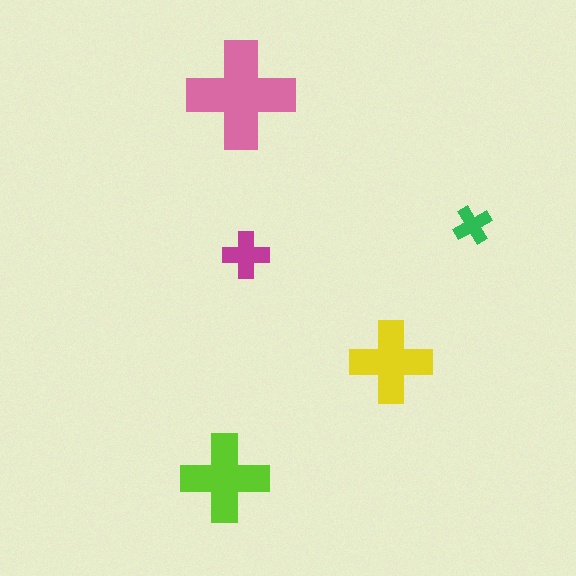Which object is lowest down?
The lime cross is bottommost.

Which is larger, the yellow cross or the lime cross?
The lime one.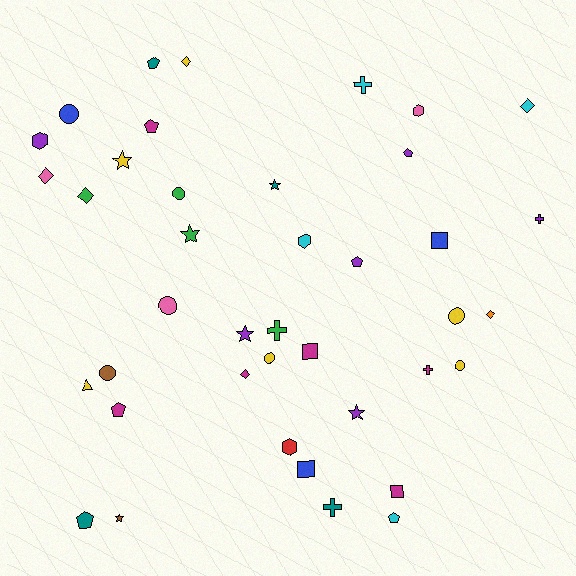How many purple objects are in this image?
There are 6 purple objects.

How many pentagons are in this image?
There are 7 pentagons.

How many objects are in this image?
There are 40 objects.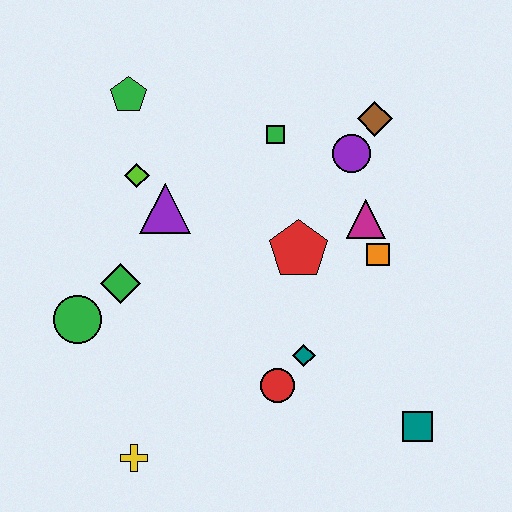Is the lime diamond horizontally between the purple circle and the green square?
No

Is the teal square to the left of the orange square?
No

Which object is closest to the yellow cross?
The green circle is closest to the yellow cross.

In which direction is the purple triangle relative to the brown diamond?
The purple triangle is to the left of the brown diamond.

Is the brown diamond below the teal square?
No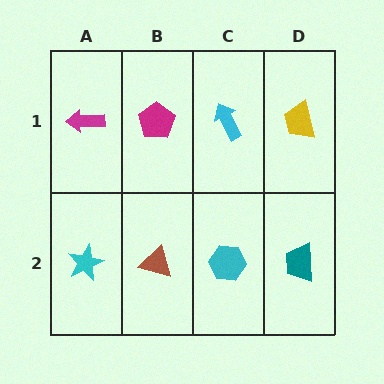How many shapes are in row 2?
4 shapes.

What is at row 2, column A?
A cyan star.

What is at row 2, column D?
A teal trapezoid.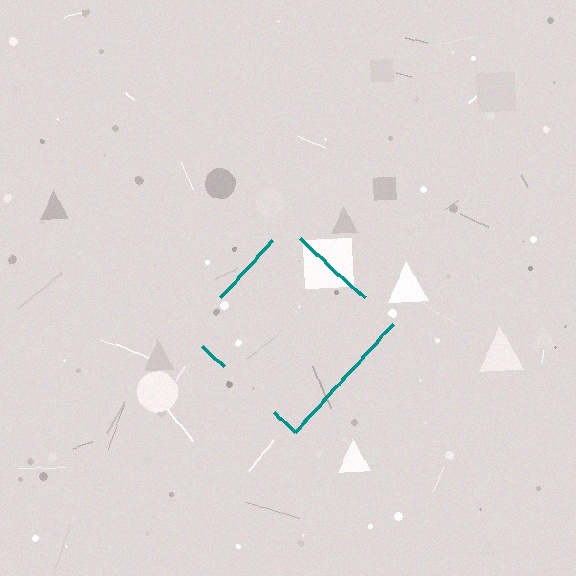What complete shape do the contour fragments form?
The contour fragments form a diamond.